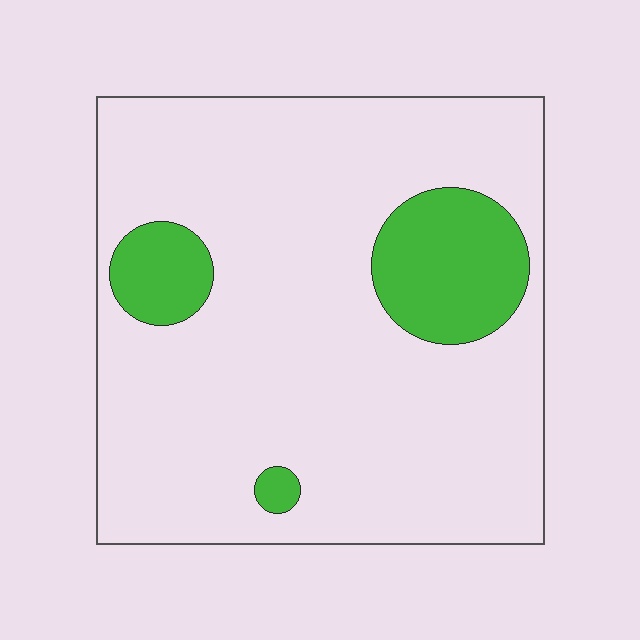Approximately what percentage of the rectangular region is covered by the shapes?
Approximately 15%.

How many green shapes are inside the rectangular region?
3.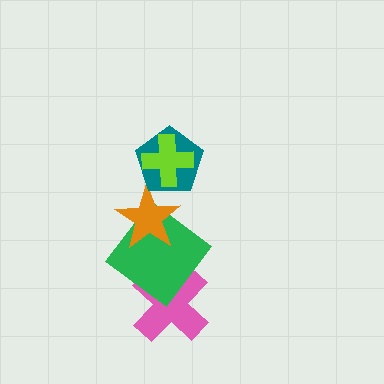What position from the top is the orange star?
The orange star is 3rd from the top.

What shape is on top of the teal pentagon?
The lime cross is on top of the teal pentagon.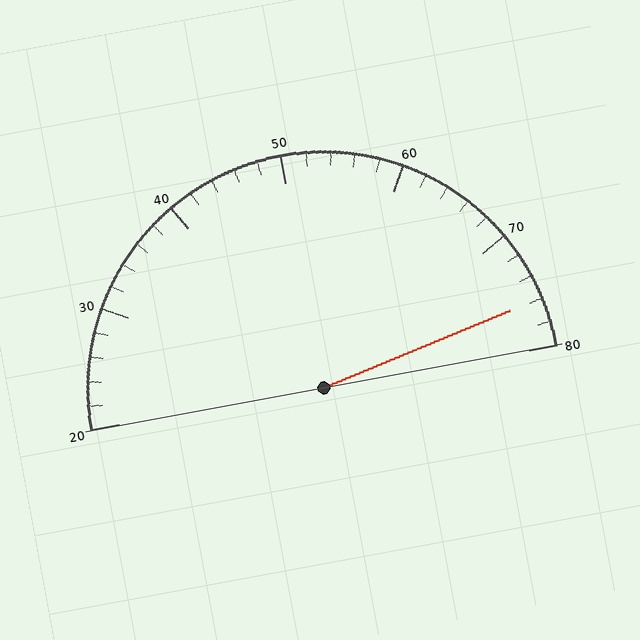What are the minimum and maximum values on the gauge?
The gauge ranges from 20 to 80.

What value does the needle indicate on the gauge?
The needle indicates approximately 76.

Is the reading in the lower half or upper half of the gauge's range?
The reading is in the upper half of the range (20 to 80).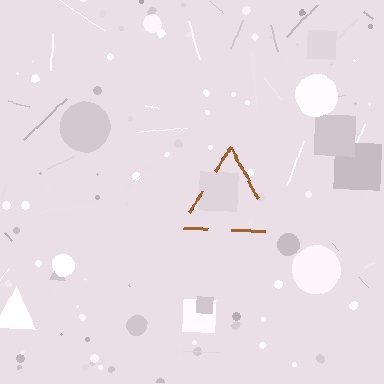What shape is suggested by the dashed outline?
The dashed outline suggests a triangle.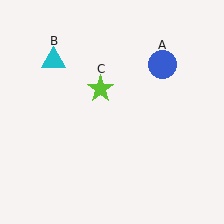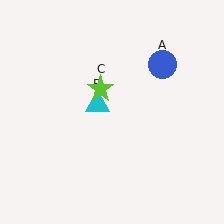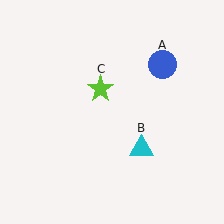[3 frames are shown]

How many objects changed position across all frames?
1 object changed position: cyan triangle (object B).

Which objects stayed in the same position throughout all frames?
Blue circle (object A) and lime star (object C) remained stationary.